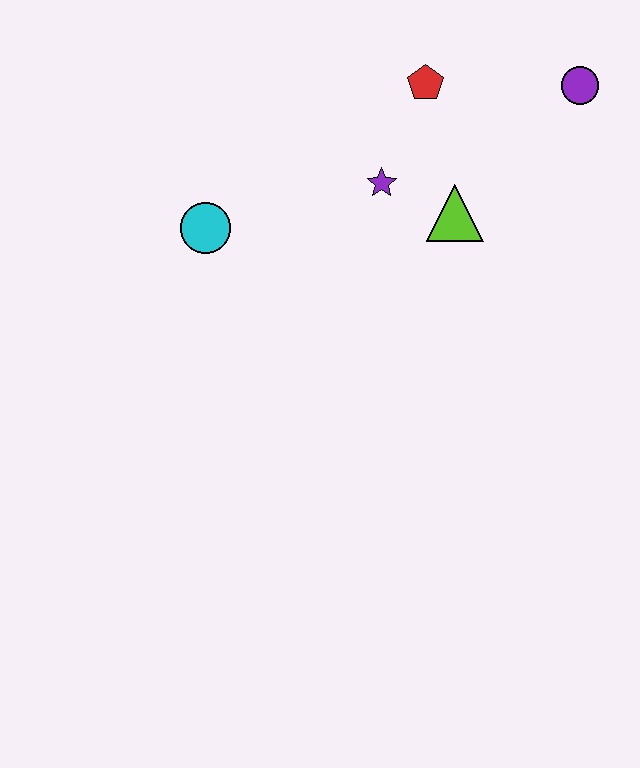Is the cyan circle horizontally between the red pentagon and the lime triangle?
No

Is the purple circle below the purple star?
No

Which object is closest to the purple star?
The lime triangle is closest to the purple star.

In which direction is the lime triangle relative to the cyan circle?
The lime triangle is to the right of the cyan circle.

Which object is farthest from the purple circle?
The cyan circle is farthest from the purple circle.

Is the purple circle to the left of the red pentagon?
No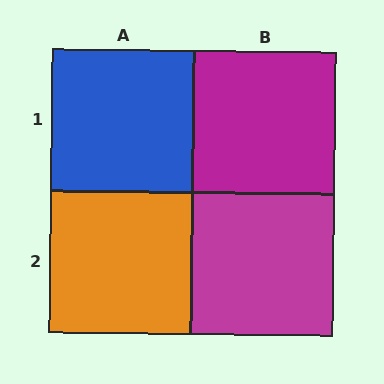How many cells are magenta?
2 cells are magenta.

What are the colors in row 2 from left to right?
Orange, magenta.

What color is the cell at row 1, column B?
Magenta.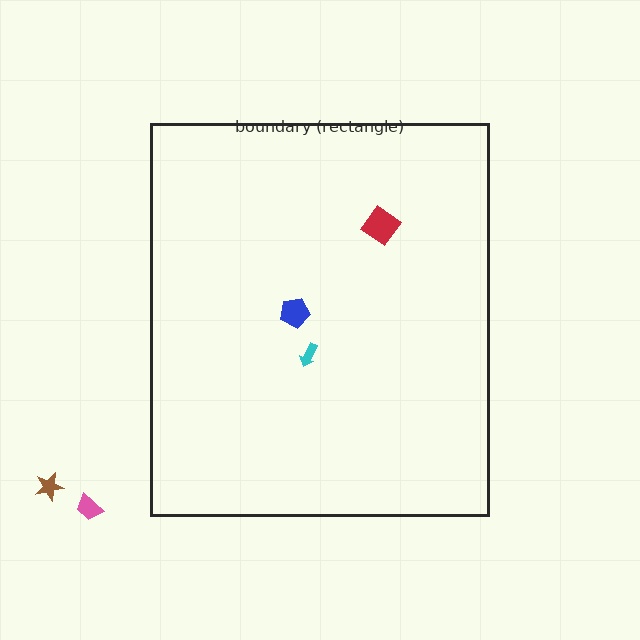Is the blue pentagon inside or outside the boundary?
Inside.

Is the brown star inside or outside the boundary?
Outside.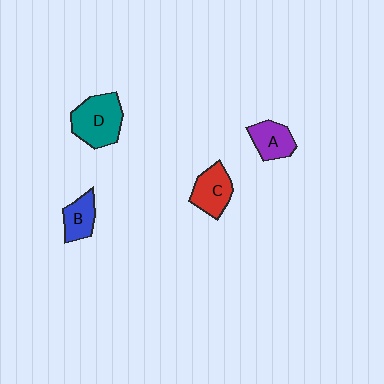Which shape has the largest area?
Shape D (teal).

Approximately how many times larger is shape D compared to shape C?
Approximately 1.4 times.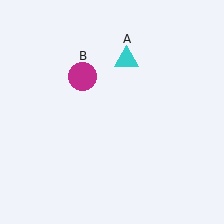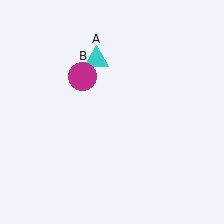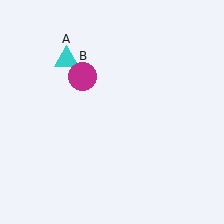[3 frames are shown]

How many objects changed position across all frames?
1 object changed position: cyan triangle (object A).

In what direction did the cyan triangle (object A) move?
The cyan triangle (object A) moved left.